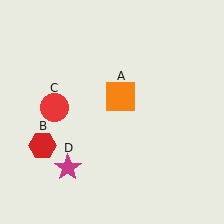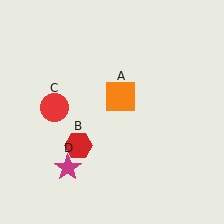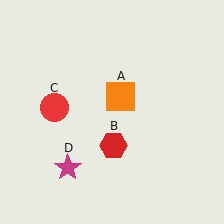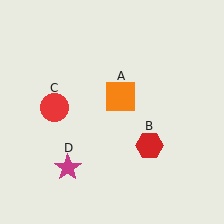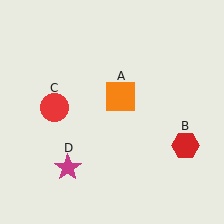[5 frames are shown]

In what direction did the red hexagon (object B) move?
The red hexagon (object B) moved right.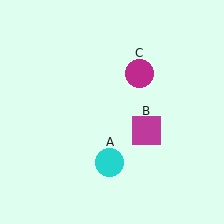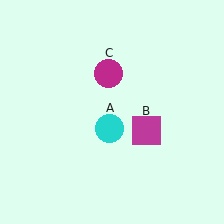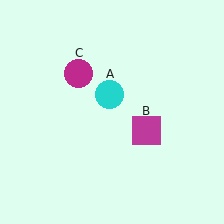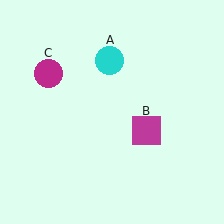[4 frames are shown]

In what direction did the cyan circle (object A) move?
The cyan circle (object A) moved up.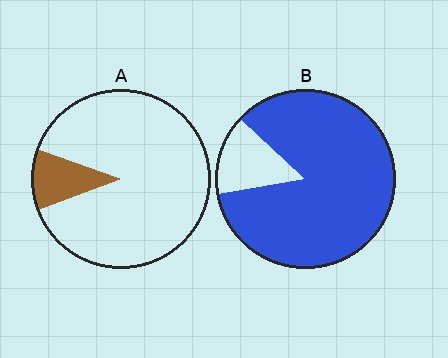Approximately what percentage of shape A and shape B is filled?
A is approximately 10% and B is approximately 85%.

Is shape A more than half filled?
No.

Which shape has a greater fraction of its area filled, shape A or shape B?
Shape B.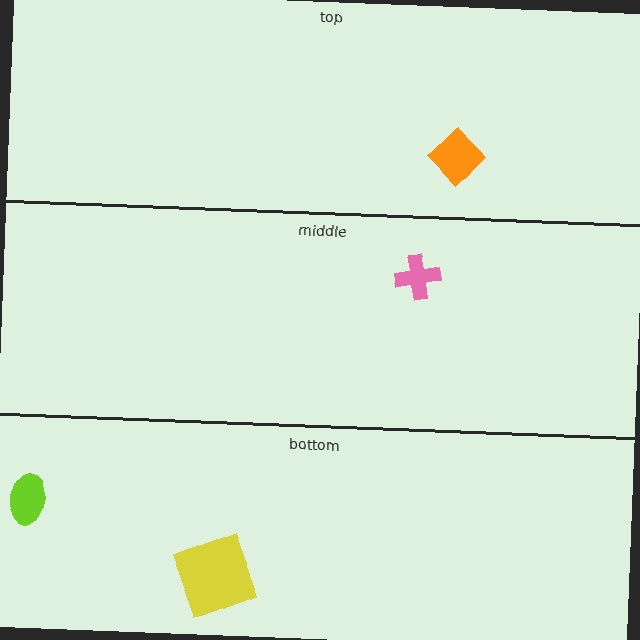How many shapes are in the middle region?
1.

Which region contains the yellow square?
The bottom region.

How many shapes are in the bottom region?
2.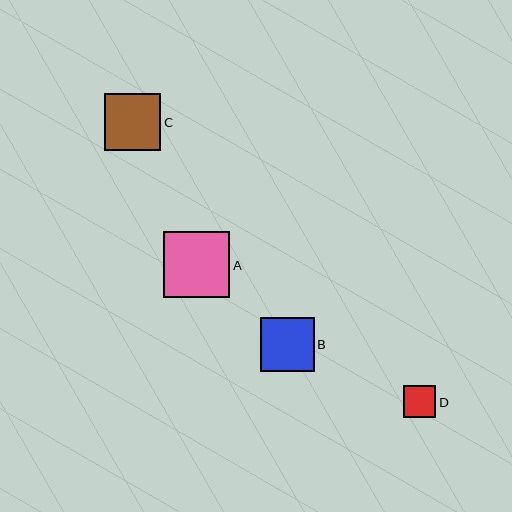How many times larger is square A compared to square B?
Square A is approximately 1.2 times the size of square B.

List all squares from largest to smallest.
From largest to smallest: A, C, B, D.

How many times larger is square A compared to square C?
Square A is approximately 1.2 times the size of square C.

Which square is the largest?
Square A is the largest with a size of approximately 66 pixels.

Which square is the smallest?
Square D is the smallest with a size of approximately 32 pixels.